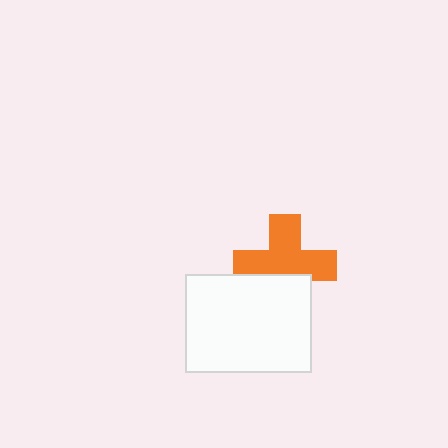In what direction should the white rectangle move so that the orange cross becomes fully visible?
The white rectangle should move down. That is the shortest direction to clear the overlap and leave the orange cross fully visible.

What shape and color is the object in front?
The object in front is a white rectangle.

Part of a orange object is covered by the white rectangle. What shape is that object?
It is a cross.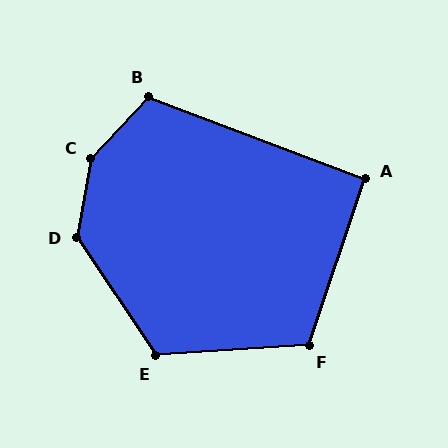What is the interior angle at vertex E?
Approximately 120 degrees (obtuse).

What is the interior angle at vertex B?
Approximately 112 degrees (obtuse).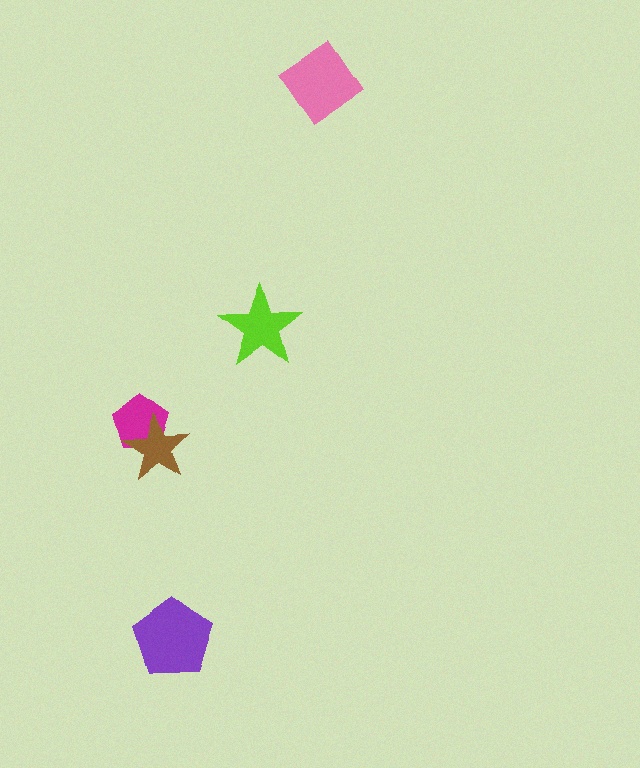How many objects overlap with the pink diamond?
0 objects overlap with the pink diamond.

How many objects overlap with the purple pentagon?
0 objects overlap with the purple pentagon.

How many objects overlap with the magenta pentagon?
1 object overlaps with the magenta pentagon.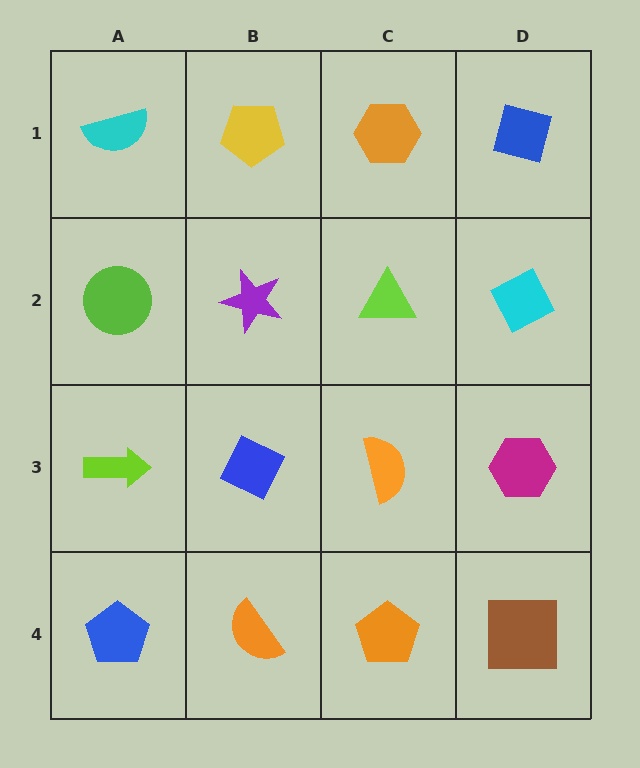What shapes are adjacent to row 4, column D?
A magenta hexagon (row 3, column D), an orange pentagon (row 4, column C).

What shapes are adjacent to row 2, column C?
An orange hexagon (row 1, column C), an orange semicircle (row 3, column C), a purple star (row 2, column B), a cyan diamond (row 2, column D).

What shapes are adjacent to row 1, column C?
A lime triangle (row 2, column C), a yellow pentagon (row 1, column B), a blue square (row 1, column D).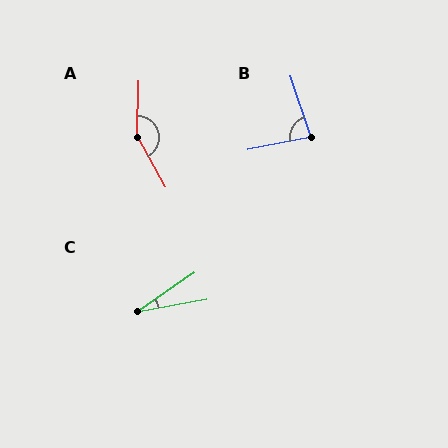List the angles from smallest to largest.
C (25°), B (83°), A (150°).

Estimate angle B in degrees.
Approximately 83 degrees.